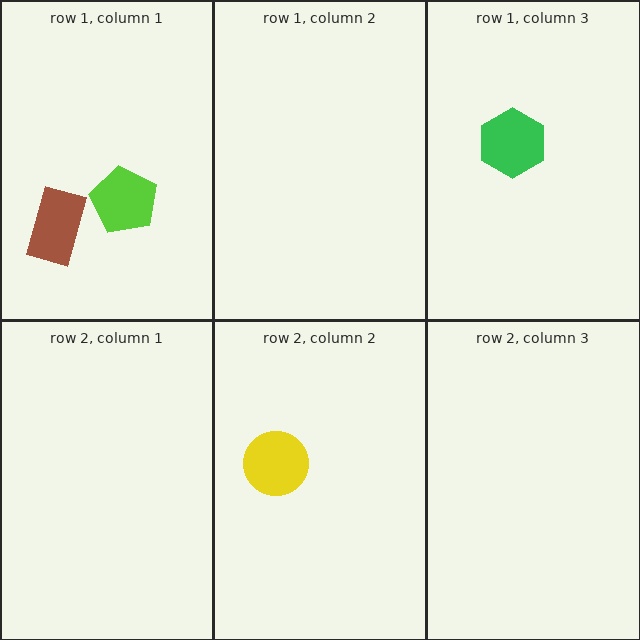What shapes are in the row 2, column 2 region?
The yellow circle.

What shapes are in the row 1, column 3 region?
The green hexagon.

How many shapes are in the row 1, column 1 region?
2.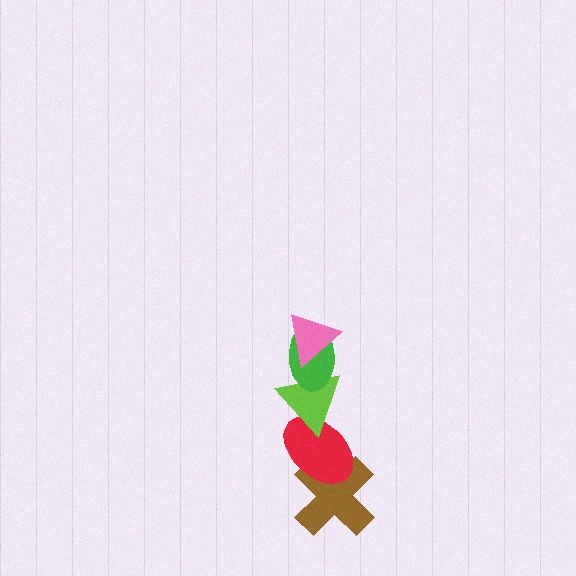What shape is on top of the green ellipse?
The pink triangle is on top of the green ellipse.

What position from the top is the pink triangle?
The pink triangle is 1st from the top.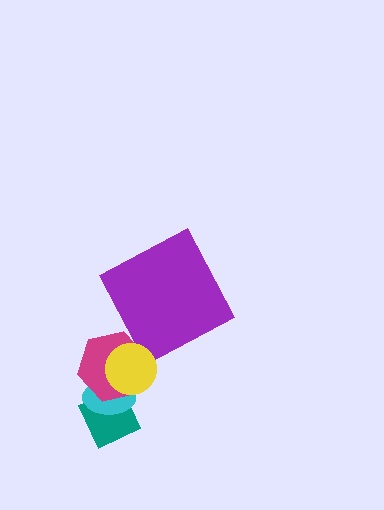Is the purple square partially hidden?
No, no other shape covers it.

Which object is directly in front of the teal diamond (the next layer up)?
The cyan ellipse is directly in front of the teal diamond.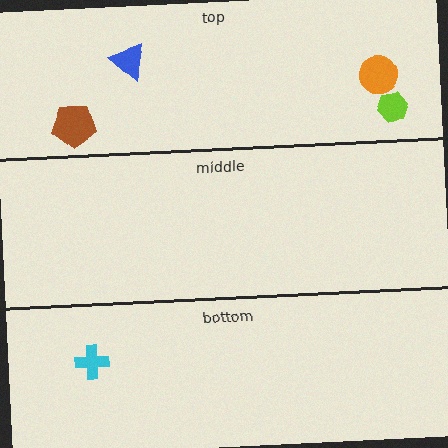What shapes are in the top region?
The blue triangle, the brown pentagon, the lime hexagon, the orange circle.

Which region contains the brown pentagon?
The top region.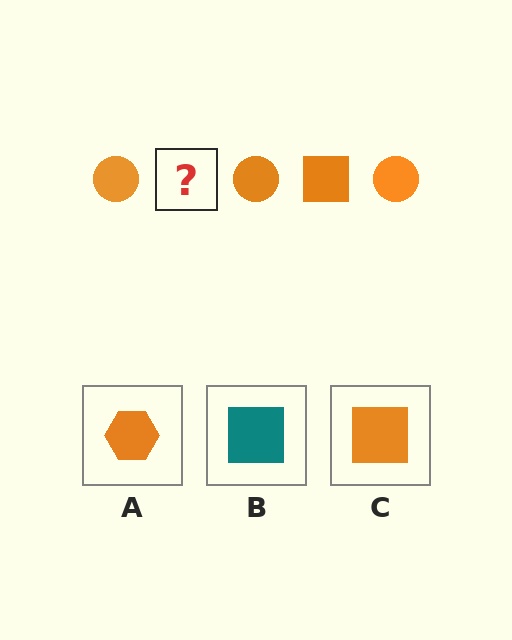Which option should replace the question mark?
Option C.